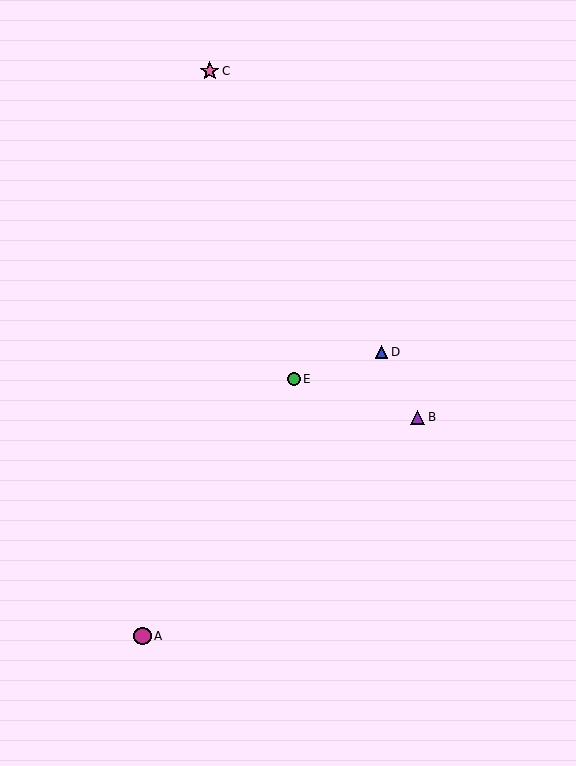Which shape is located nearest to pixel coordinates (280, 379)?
The green circle (labeled E) at (294, 379) is nearest to that location.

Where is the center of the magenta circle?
The center of the magenta circle is at (143, 636).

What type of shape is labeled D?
Shape D is a blue triangle.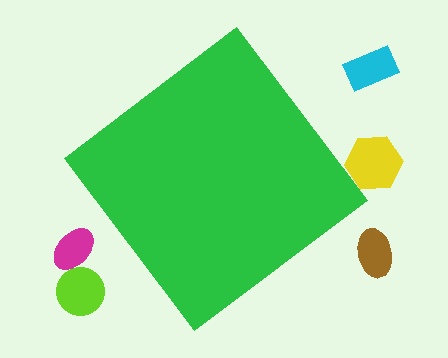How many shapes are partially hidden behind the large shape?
0 shapes are partially hidden.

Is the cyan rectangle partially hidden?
No, the cyan rectangle is fully visible.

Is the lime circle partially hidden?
No, the lime circle is fully visible.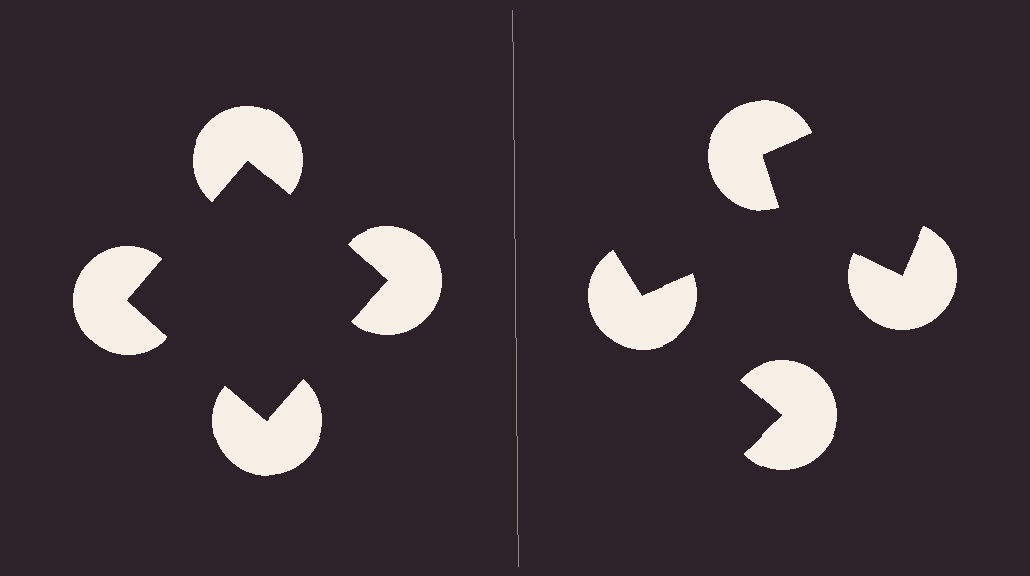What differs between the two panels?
The pac-man discs are positioned identically on both sides; only the wedge orientations differ. On the left they align to a square; on the right they are misaligned.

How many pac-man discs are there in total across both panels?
8 — 4 on each side.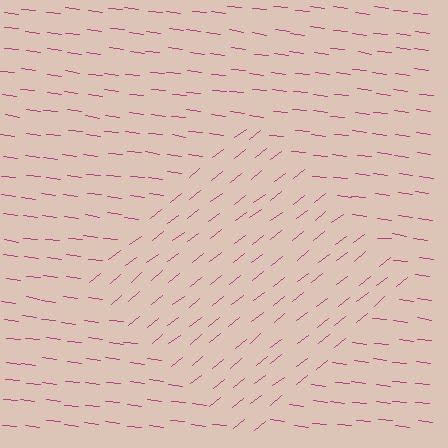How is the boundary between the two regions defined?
The boundary is defined purely by a change in line orientation (approximately 45 degrees difference). All lines are the same color and thickness.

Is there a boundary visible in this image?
Yes, there is a texture boundary formed by a change in line orientation.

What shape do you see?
I see a diamond.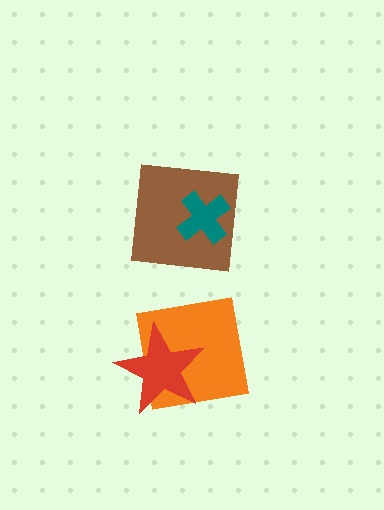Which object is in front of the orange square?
The red star is in front of the orange square.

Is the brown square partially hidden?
Yes, it is partially covered by another shape.